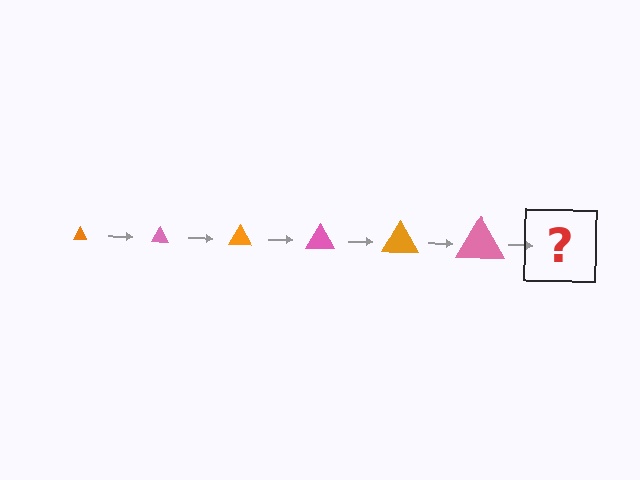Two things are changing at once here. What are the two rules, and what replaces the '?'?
The two rules are that the triangle grows larger each step and the color cycles through orange and pink. The '?' should be an orange triangle, larger than the previous one.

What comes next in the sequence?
The next element should be an orange triangle, larger than the previous one.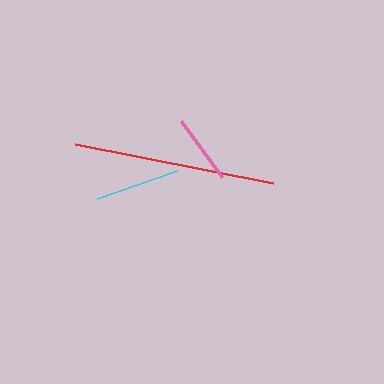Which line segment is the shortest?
The pink line is the shortest at approximately 70 pixels.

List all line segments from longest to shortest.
From longest to shortest: red, cyan, pink.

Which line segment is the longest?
The red line is the longest at approximately 201 pixels.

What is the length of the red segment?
The red segment is approximately 201 pixels long.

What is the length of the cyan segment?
The cyan segment is approximately 85 pixels long.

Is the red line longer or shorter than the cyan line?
The red line is longer than the cyan line.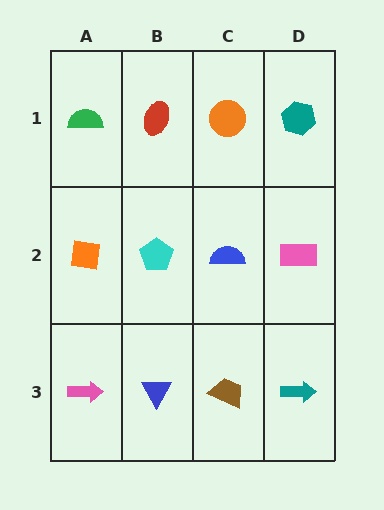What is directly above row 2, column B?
A red ellipse.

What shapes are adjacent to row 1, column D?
A pink rectangle (row 2, column D), an orange circle (row 1, column C).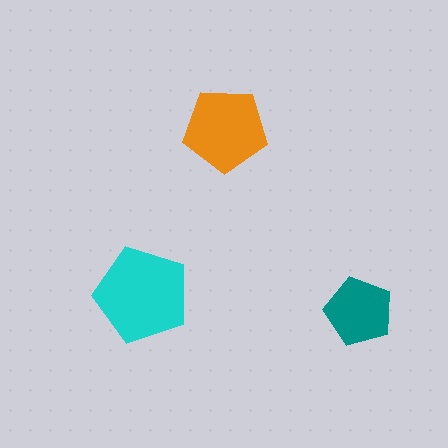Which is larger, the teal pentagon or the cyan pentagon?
The cyan one.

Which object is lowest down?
The teal pentagon is bottommost.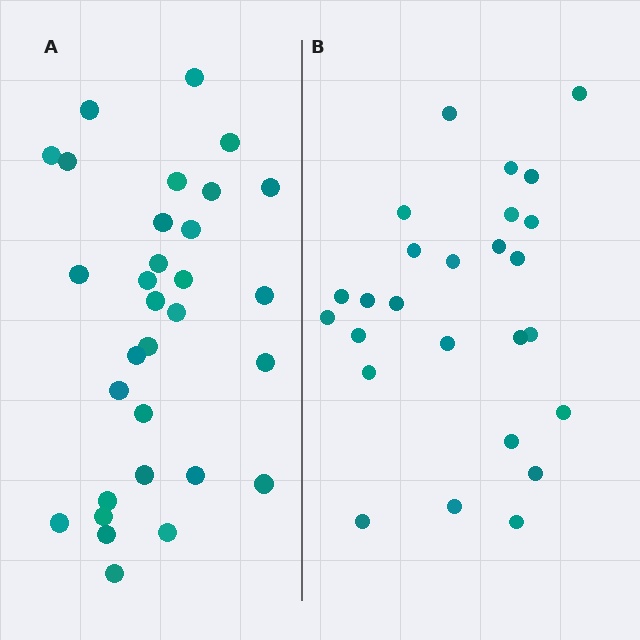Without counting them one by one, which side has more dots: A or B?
Region A (the left region) has more dots.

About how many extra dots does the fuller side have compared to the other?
Region A has about 5 more dots than region B.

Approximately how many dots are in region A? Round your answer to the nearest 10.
About 30 dots. (The exact count is 31, which rounds to 30.)